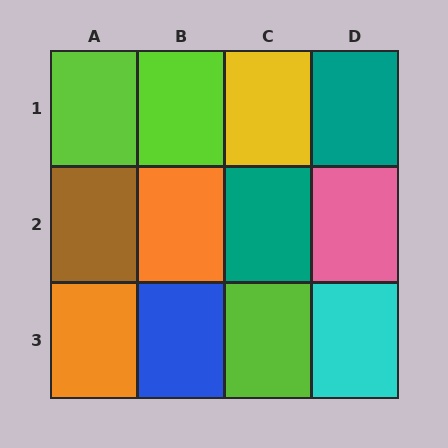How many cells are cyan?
1 cell is cyan.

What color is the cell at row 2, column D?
Pink.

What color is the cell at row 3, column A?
Orange.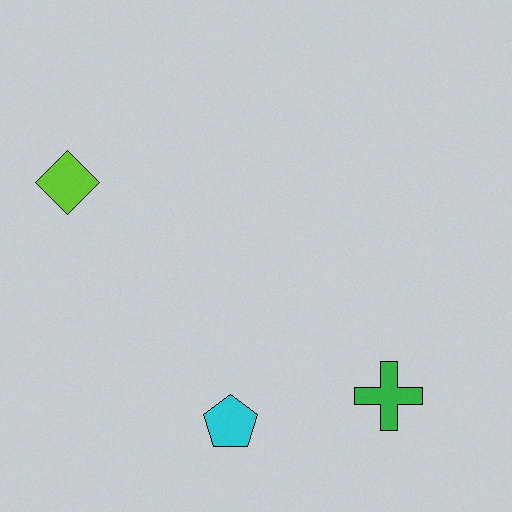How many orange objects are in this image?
There are no orange objects.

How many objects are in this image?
There are 3 objects.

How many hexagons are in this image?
There are no hexagons.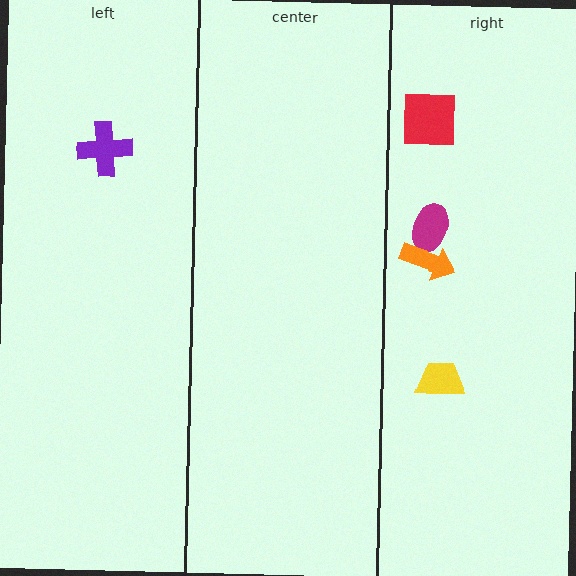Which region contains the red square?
The right region.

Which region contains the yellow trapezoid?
The right region.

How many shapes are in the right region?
4.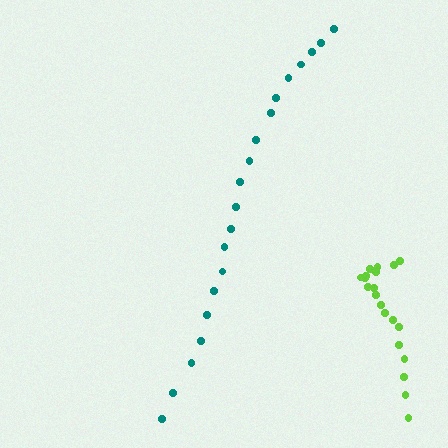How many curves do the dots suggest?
There are 2 distinct paths.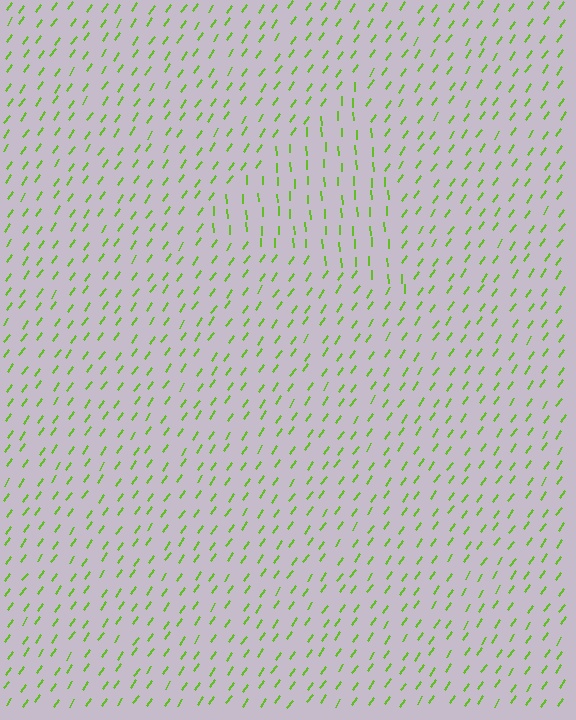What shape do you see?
I see a triangle.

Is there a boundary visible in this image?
Yes, there is a texture boundary formed by a change in line orientation.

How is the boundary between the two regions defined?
The boundary is defined purely by a change in line orientation (approximately 38 degrees difference). All lines are the same color and thickness.